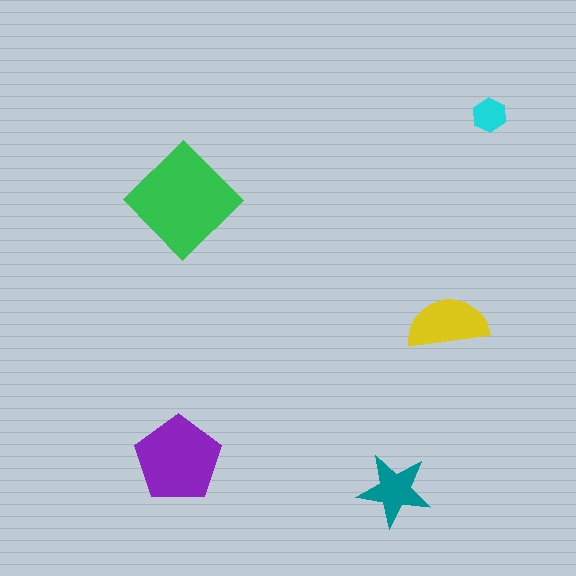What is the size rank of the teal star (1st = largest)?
4th.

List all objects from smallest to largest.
The cyan hexagon, the teal star, the yellow semicircle, the purple pentagon, the green diamond.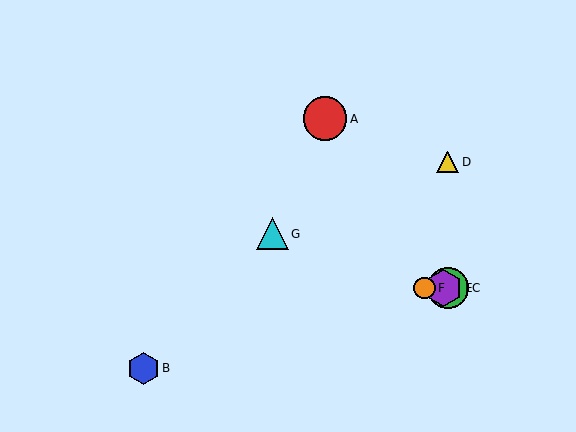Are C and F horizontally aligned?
Yes, both are at y≈288.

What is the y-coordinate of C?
Object C is at y≈288.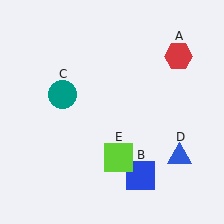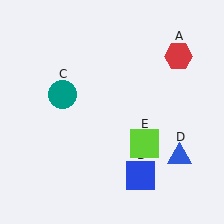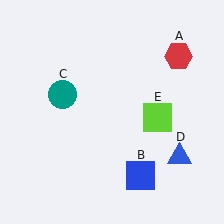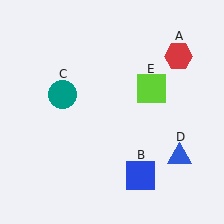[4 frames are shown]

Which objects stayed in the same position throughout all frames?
Red hexagon (object A) and blue square (object B) and teal circle (object C) and blue triangle (object D) remained stationary.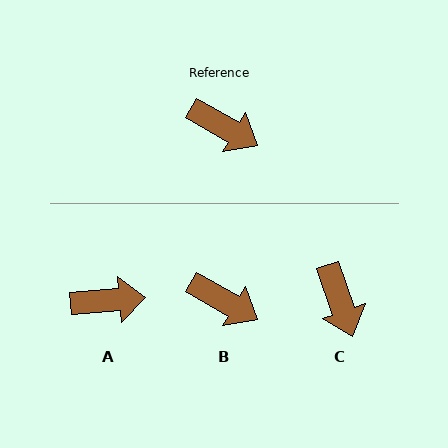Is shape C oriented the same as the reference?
No, it is off by about 42 degrees.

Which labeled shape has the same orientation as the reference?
B.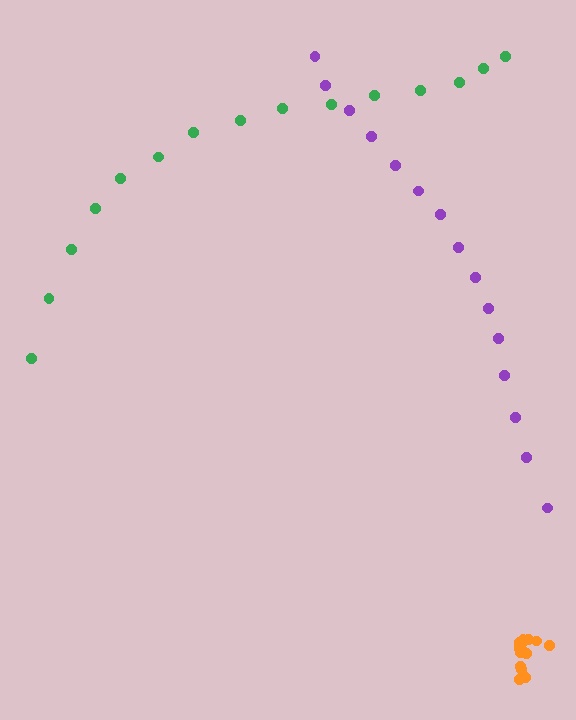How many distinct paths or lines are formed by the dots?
There are 3 distinct paths.